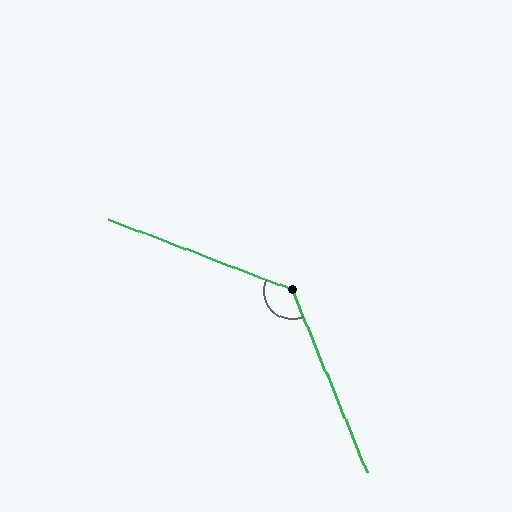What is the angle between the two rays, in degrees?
Approximately 133 degrees.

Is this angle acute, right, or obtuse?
It is obtuse.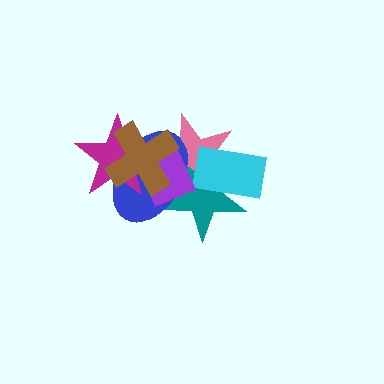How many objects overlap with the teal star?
5 objects overlap with the teal star.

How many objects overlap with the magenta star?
4 objects overlap with the magenta star.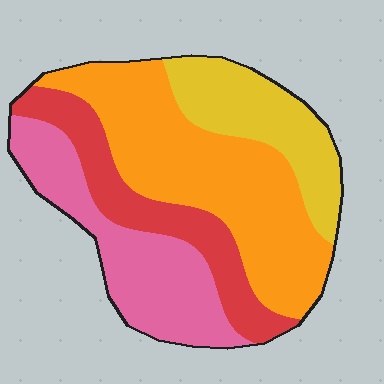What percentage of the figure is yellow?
Yellow covers around 20% of the figure.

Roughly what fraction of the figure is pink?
Pink takes up about one quarter (1/4) of the figure.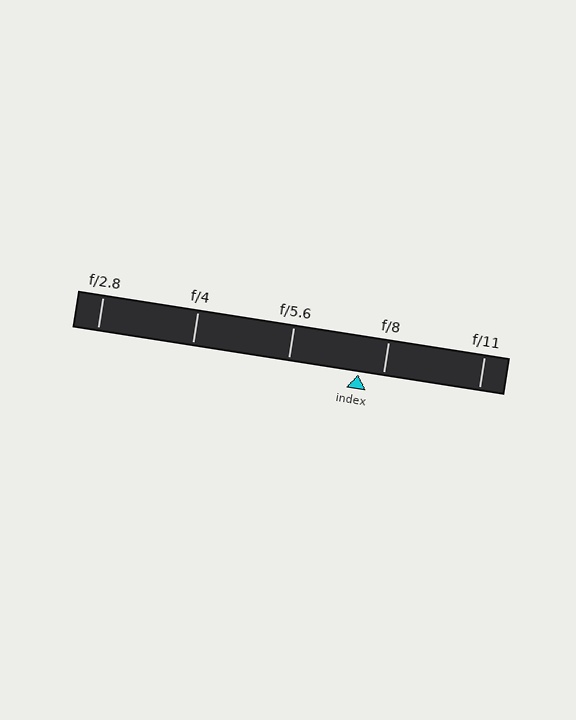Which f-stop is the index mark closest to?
The index mark is closest to f/8.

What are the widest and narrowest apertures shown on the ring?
The widest aperture shown is f/2.8 and the narrowest is f/11.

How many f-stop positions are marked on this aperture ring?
There are 5 f-stop positions marked.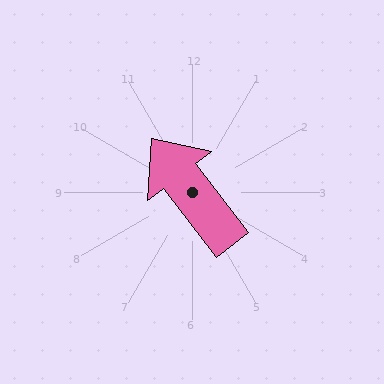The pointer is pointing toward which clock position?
Roughly 11 o'clock.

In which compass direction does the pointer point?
Northwest.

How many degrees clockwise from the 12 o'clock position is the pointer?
Approximately 322 degrees.